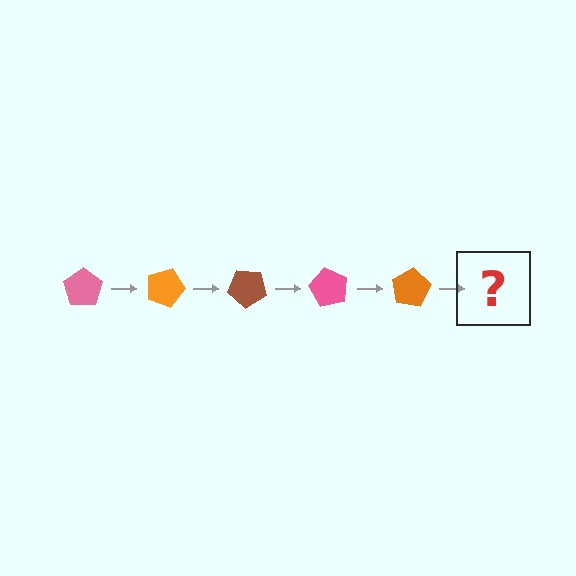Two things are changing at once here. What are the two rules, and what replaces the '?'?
The two rules are that it rotates 20 degrees each step and the color cycles through pink, orange, and brown. The '?' should be a brown pentagon, rotated 100 degrees from the start.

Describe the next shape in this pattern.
It should be a brown pentagon, rotated 100 degrees from the start.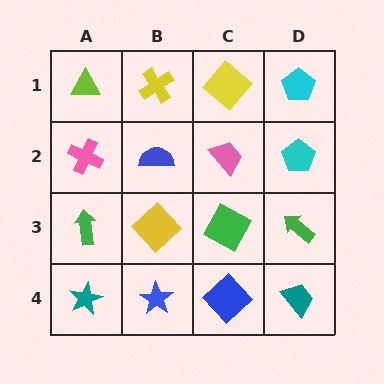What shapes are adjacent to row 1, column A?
A pink cross (row 2, column A), a yellow cross (row 1, column B).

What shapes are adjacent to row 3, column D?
A cyan pentagon (row 2, column D), a teal trapezoid (row 4, column D), a green square (row 3, column C).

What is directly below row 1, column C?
A pink trapezoid.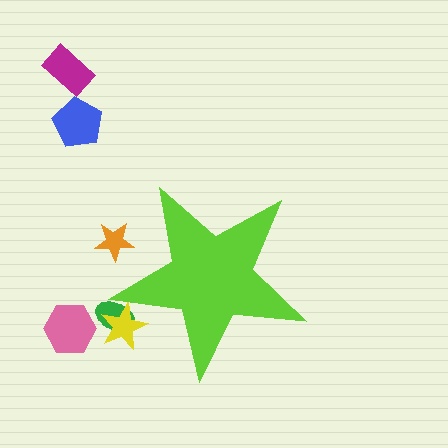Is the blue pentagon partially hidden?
No, the blue pentagon is fully visible.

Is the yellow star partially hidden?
Yes, the yellow star is partially hidden behind the lime star.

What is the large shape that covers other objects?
A lime star.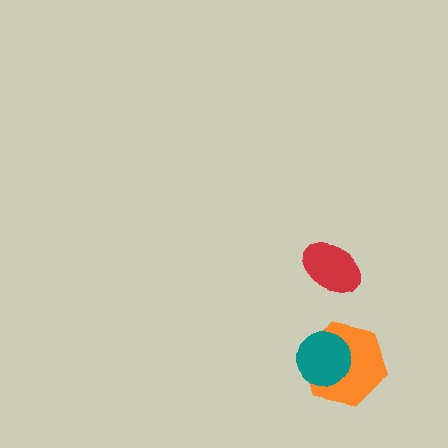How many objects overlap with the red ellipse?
0 objects overlap with the red ellipse.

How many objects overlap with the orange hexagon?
1 object overlaps with the orange hexagon.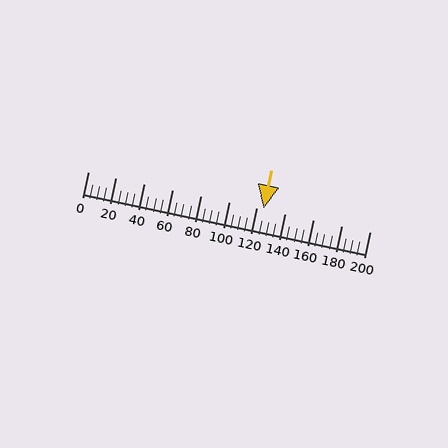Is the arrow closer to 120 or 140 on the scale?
The arrow is closer to 120.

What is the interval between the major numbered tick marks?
The major tick marks are spaced 20 units apart.